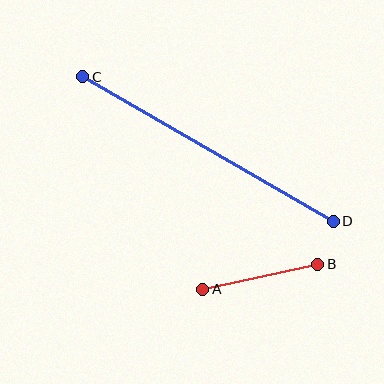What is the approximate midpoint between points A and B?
The midpoint is at approximately (260, 277) pixels.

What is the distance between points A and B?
The distance is approximately 118 pixels.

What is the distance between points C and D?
The distance is approximately 289 pixels.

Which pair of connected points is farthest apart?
Points C and D are farthest apart.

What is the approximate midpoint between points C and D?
The midpoint is at approximately (208, 149) pixels.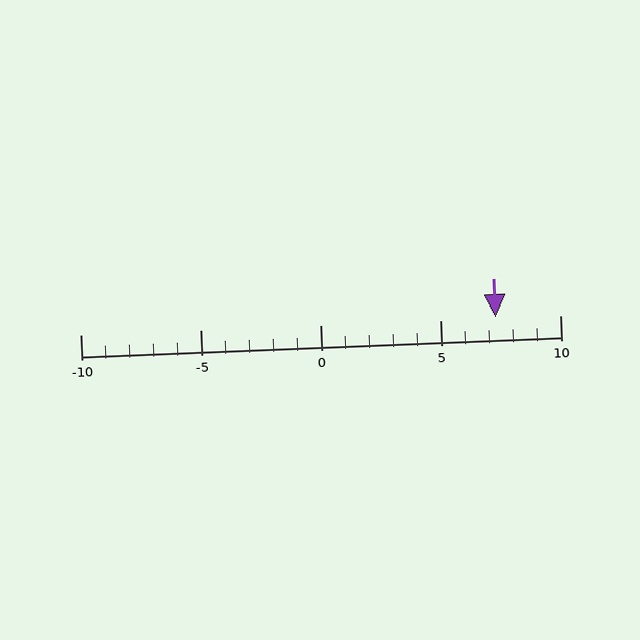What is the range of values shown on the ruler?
The ruler shows values from -10 to 10.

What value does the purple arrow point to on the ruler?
The purple arrow points to approximately 7.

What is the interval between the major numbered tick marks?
The major tick marks are spaced 5 units apart.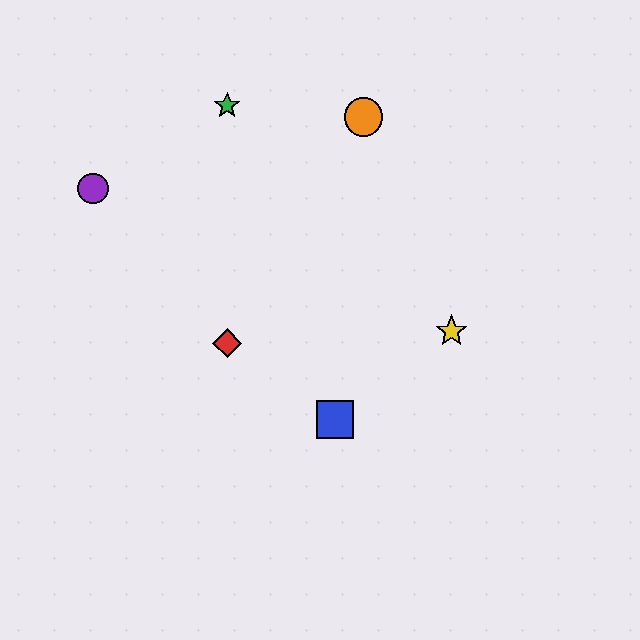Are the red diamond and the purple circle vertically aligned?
No, the red diamond is at x≈227 and the purple circle is at x≈93.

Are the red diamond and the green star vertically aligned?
Yes, both are at x≈227.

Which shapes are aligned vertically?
The red diamond, the green star are aligned vertically.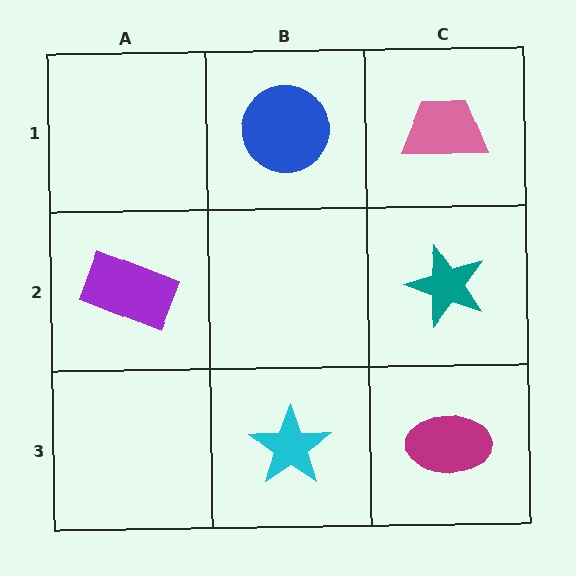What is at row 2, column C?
A teal star.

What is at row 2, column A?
A purple rectangle.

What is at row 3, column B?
A cyan star.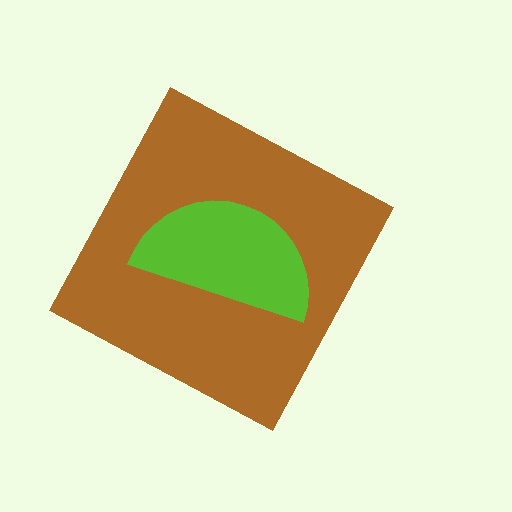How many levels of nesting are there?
2.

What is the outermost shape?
The brown diamond.